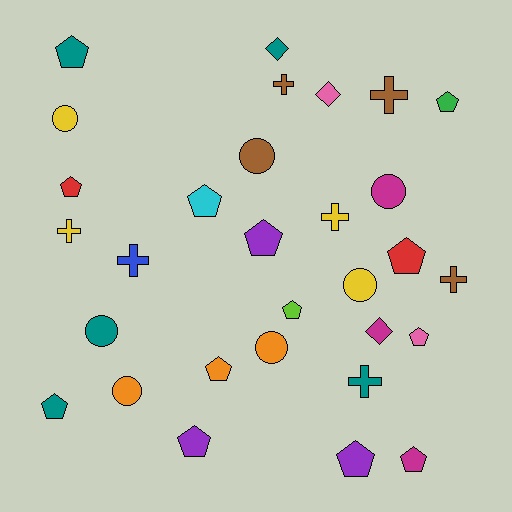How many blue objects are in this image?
There is 1 blue object.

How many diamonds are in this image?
There are 3 diamonds.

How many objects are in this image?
There are 30 objects.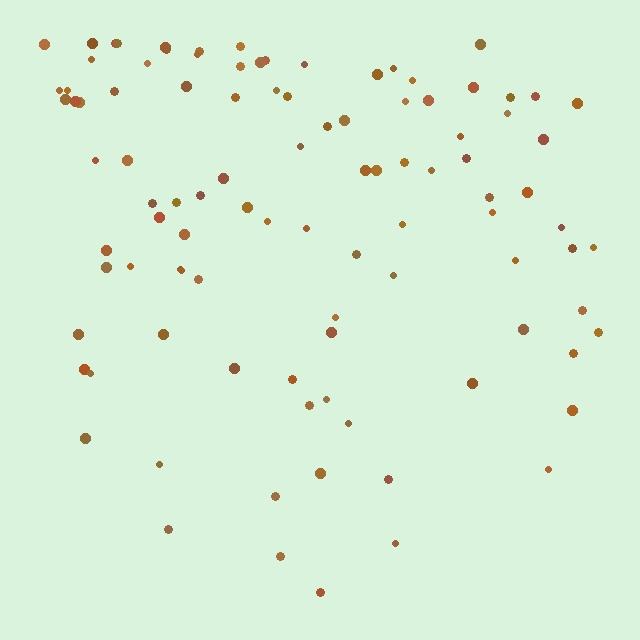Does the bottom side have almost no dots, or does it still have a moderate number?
Still a moderate number, just noticeably fewer than the top.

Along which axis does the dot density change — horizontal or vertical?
Vertical.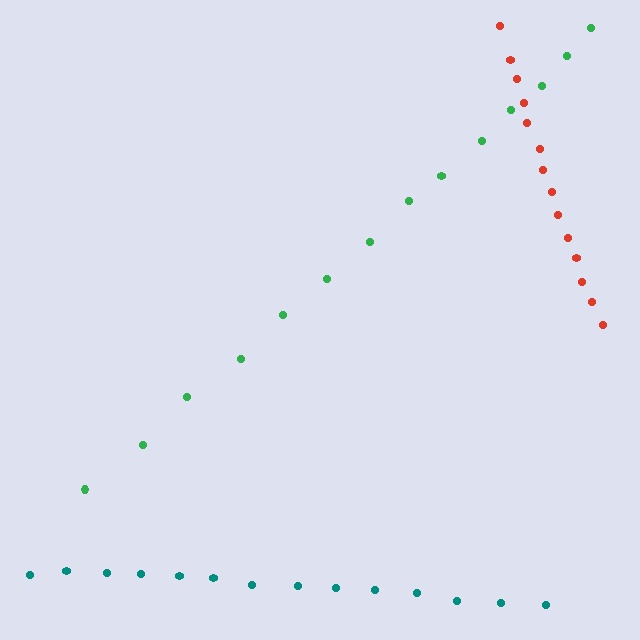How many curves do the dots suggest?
There are 3 distinct paths.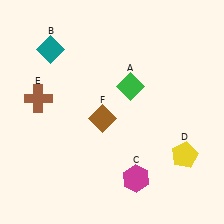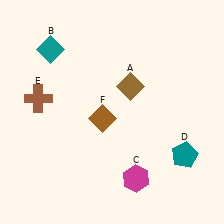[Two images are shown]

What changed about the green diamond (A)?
In Image 1, A is green. In Image 2, it changed to brown.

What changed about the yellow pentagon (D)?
In Image 1, D is yellow. In Image 2, it changed to teal.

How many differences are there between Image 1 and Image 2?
There are 2 differences between the two images.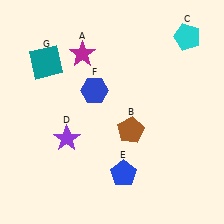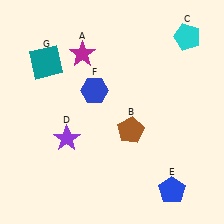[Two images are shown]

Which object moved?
The blue pentagon (E) moved right.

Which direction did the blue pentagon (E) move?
The blue pentagon (E) moved right.